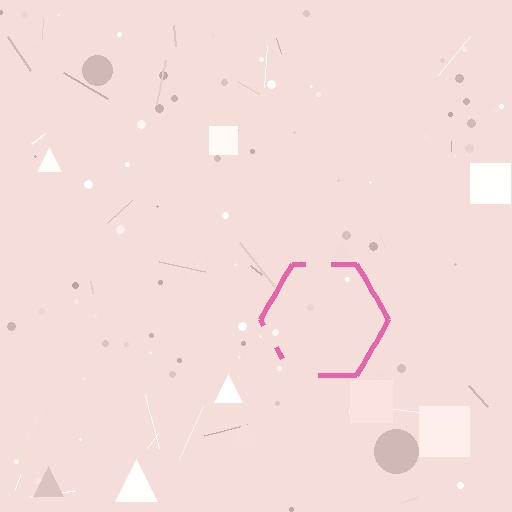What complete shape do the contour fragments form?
The contour fragments form a hexagon.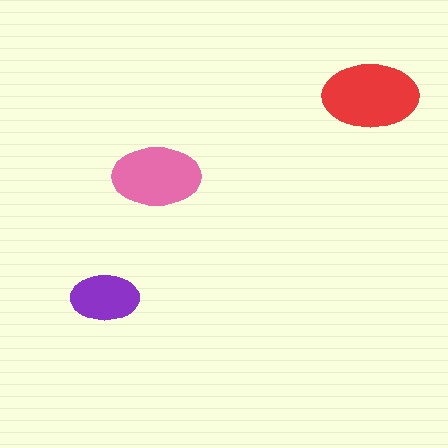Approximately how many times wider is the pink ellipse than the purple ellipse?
About 1.5 times wider.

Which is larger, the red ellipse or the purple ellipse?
The red one.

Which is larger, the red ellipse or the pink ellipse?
The red one.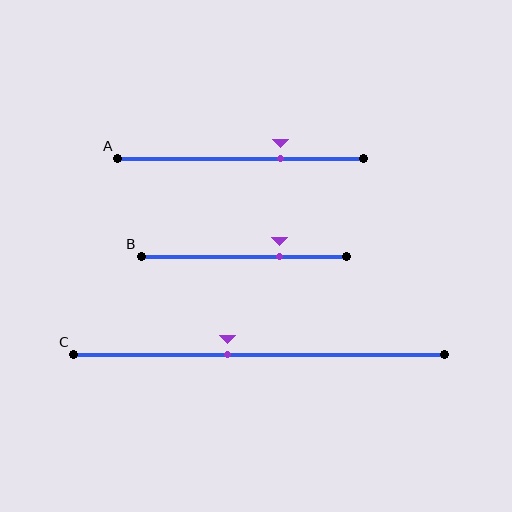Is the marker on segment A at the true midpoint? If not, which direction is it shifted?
No, the marker on segment A is shifted to the right by about 16% of the segment length.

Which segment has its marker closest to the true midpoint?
Segment C has its marker closest to the true midpoint.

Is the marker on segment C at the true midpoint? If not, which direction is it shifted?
No, the marker on segment C is shifted to the left by about 8% of the segment length.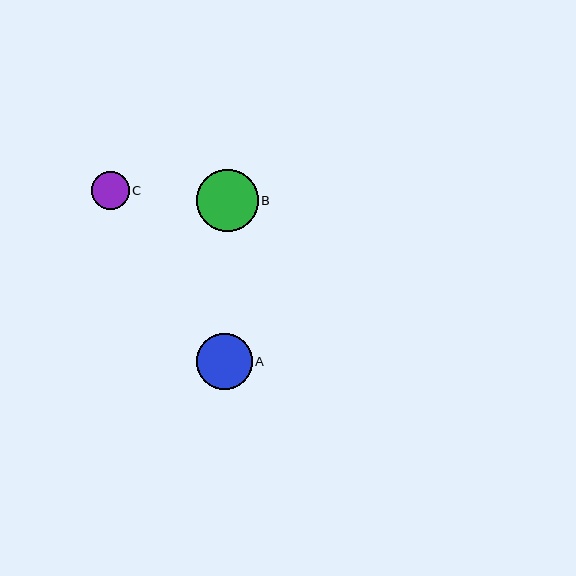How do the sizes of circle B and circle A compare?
Circle B and circle A are approximately the same size.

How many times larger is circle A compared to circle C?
Circle A is approximately 1.5 times the size of circle C.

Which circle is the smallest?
Circle C is the smallest with a size of approximately 38 pixels.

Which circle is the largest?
Circle B is the largest with a size of approximately 61 pixels.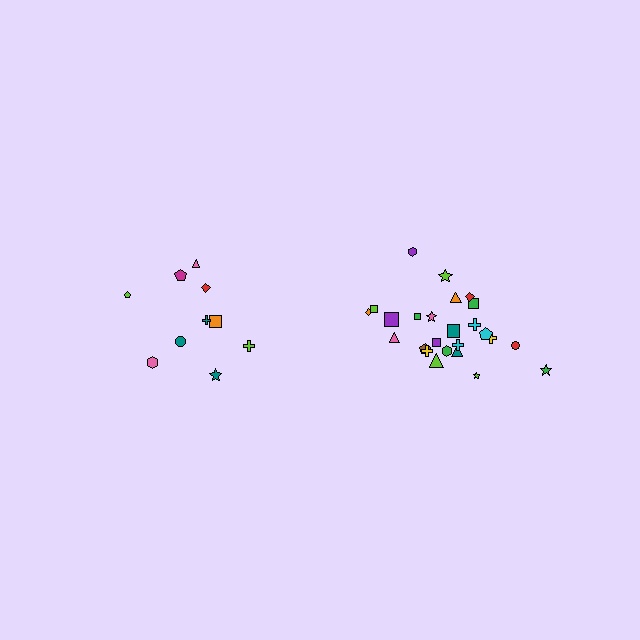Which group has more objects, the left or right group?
The right group.